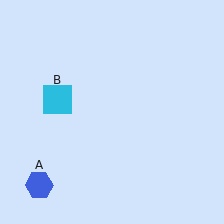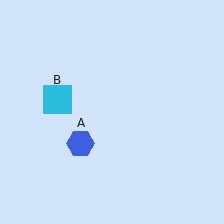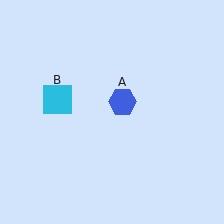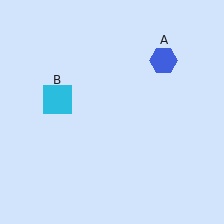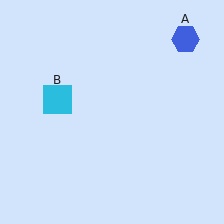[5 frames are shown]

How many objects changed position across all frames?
1 object changed position: blue hexagon (object A).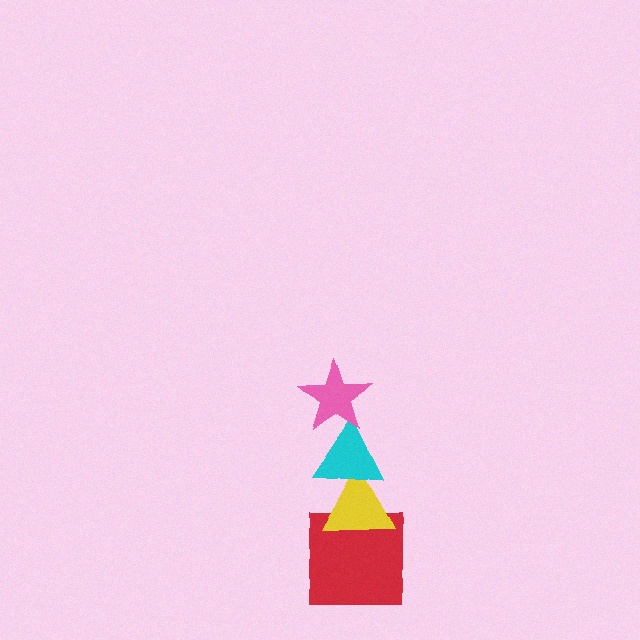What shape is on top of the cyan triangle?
The pink star is on top of the cyan triangle.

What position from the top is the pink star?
The pink star is 1st from the top.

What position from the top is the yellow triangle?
The yellow triangle is 3rd from the top.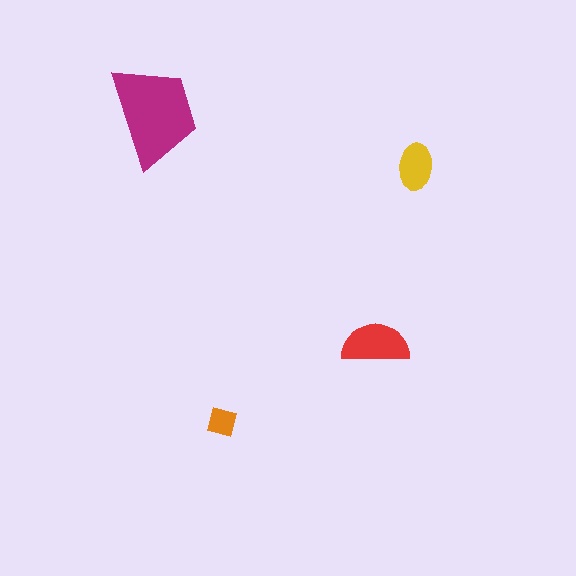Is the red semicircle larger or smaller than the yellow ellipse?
Larger.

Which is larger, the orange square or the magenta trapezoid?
The magenta trapezoid.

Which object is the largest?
The magenta trapezoid.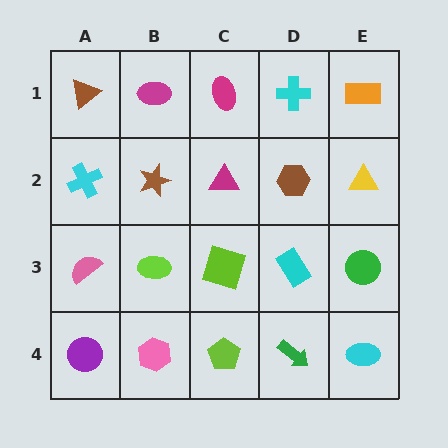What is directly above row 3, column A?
A cyan cross.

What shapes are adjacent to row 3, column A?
A cyan cross (row 2, column A), a purple circle (row 4, column A), a lime ellipse (row 3, column B).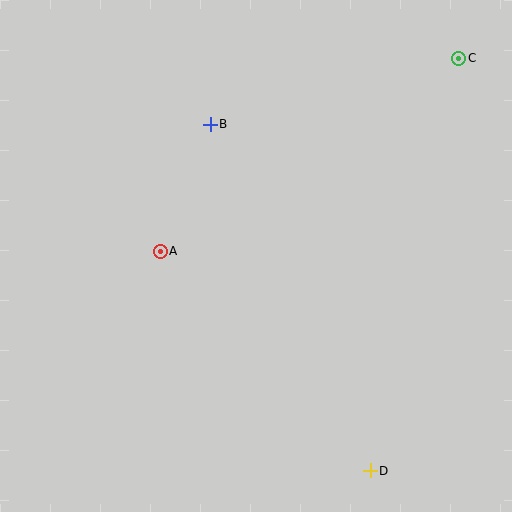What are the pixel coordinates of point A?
Point A is at (160, 252).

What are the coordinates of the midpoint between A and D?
The midpoint between A and D is at (265, 361).